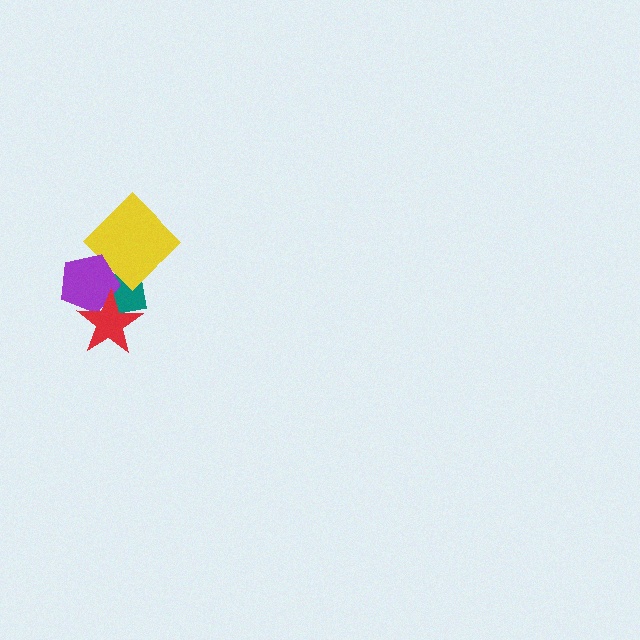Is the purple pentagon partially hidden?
Yes, it is partially covered by another shape.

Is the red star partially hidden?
No, no other shape covers it.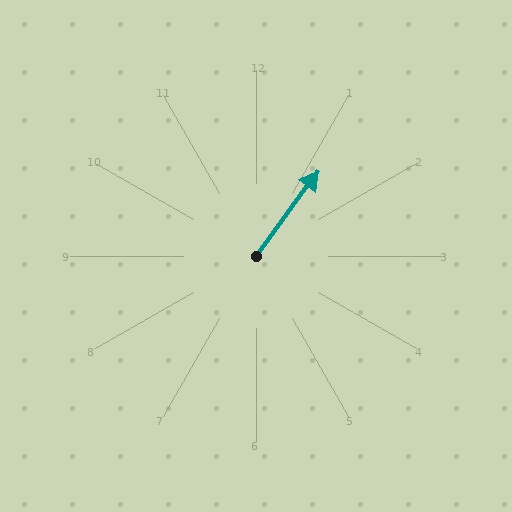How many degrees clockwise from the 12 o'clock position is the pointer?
Approximately 36 degrees.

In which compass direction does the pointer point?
Northeast.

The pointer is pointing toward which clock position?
Roughly 1 o'clock.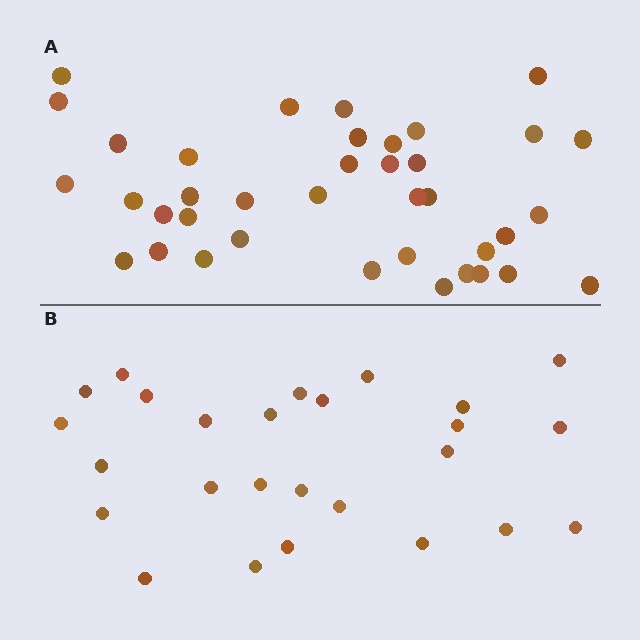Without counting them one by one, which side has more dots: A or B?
Region A (the top region) has more dots.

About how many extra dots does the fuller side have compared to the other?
Region A has roughly 12 or so more dots than region B.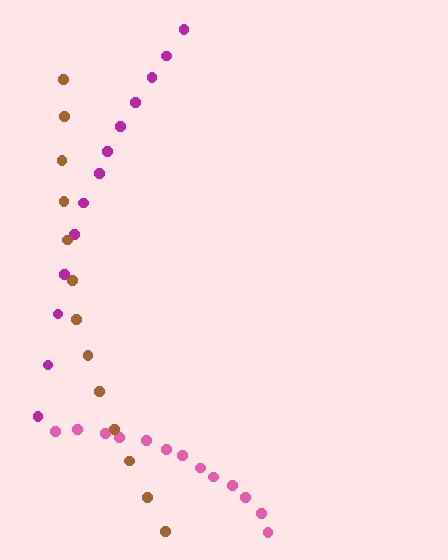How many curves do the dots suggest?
There are 3 distinct paths.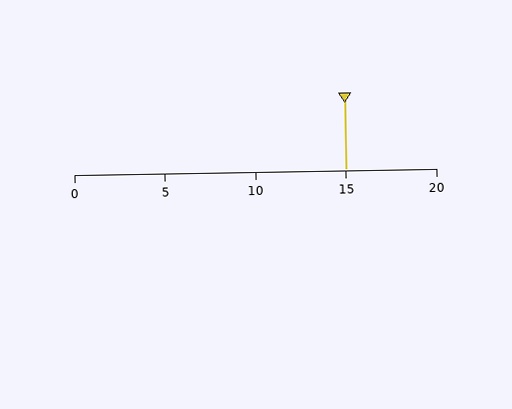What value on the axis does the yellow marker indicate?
The marker indicates approximately 15.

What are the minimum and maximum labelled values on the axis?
The axis runs from 0 to 20.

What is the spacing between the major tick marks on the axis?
The major ticks are spaced 5 apart.